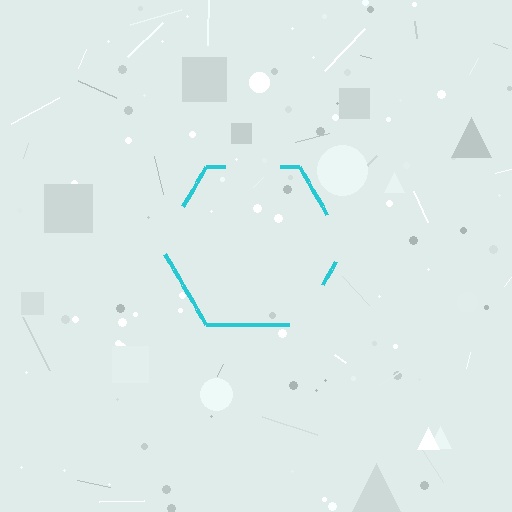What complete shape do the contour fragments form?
The contour fragments form a hexagon.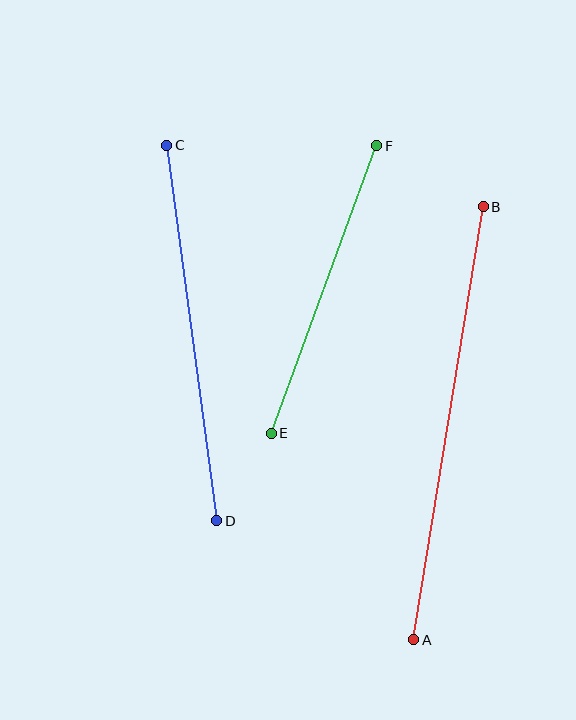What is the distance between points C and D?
The distance is approximately 379 pixels.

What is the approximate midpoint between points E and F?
The midpoint is at approximately (324, 289) pixels.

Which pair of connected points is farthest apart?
Points A and B are farthest apart.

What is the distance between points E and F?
The distance is approximately 306 pixels.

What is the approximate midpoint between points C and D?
The midpoint is at approximately (192, 333) pixels.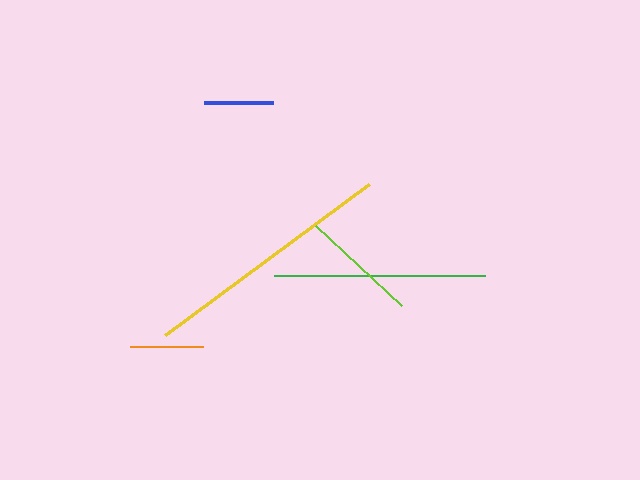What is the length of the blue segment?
The blue segment is approximately 69 pixels long.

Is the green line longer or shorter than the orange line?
The green line is longer than the orange line.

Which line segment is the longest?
The yellow line is the longest at approximately 253 pixels.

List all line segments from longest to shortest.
From longest to shortest: yellow, green, lime, orange, blue.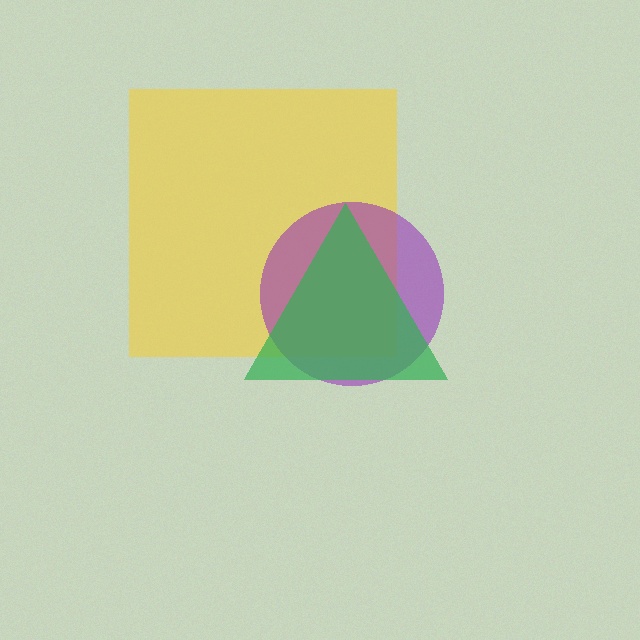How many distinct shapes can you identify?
There are 3 distinct shapes: a yellow square, a purple circle, a green triangle.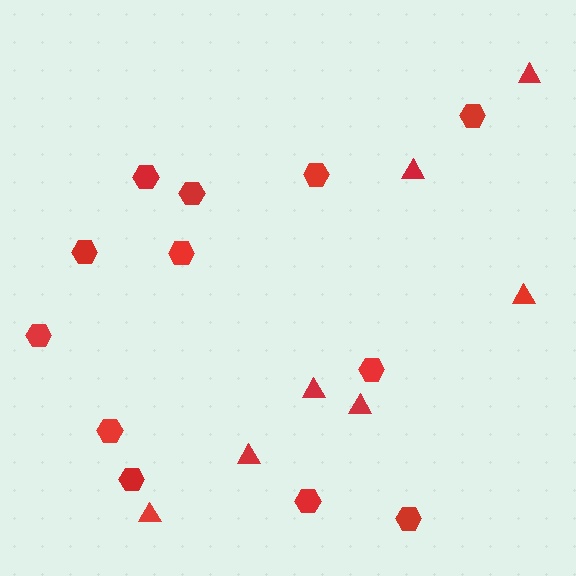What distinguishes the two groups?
There are 2 groups: one group of hexagons (12) and one group of triangles (7).